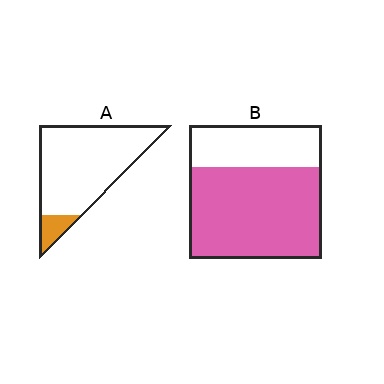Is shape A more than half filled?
No.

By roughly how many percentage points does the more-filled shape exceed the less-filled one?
By roughly 60 percentage points (B over A).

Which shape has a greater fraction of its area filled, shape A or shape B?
Shape B.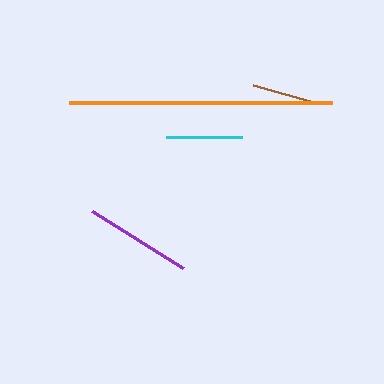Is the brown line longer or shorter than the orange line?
The orange line is longer than the brown line.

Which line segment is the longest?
The orange line is the longest at approximately 263 pixels.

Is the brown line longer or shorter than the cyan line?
The cyan line is longer than the brown line.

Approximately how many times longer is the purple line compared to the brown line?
The purple line is approximately 1.6 times the length of the brown line.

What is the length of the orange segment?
The orange segment is approximately 263 pixels long.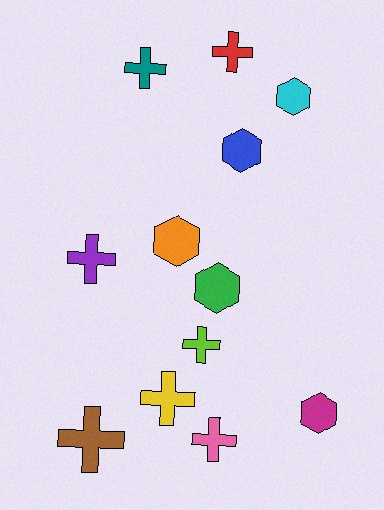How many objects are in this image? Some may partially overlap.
There are 12 objects.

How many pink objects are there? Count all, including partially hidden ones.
There is 1 pink object.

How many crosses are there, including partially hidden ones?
There are 7 crosses.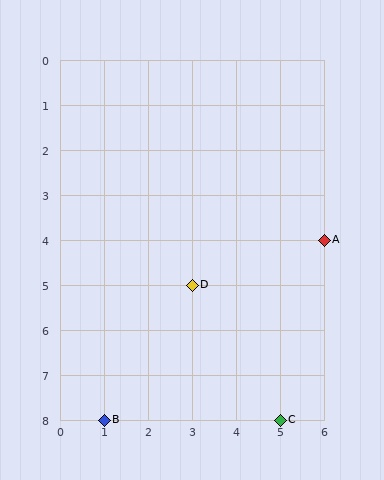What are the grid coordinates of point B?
Point B is at grid coordinates (1, 8).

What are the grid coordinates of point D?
Point D is at grid coordinates (3, 5).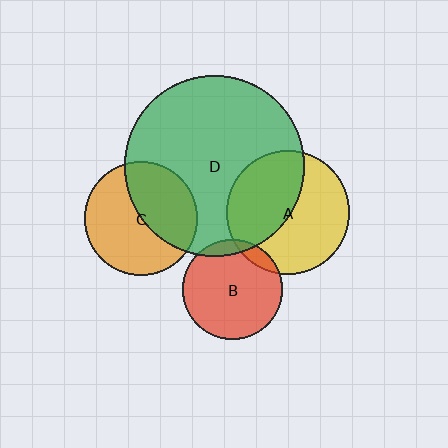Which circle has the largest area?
Circle D (green).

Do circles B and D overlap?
Yes.